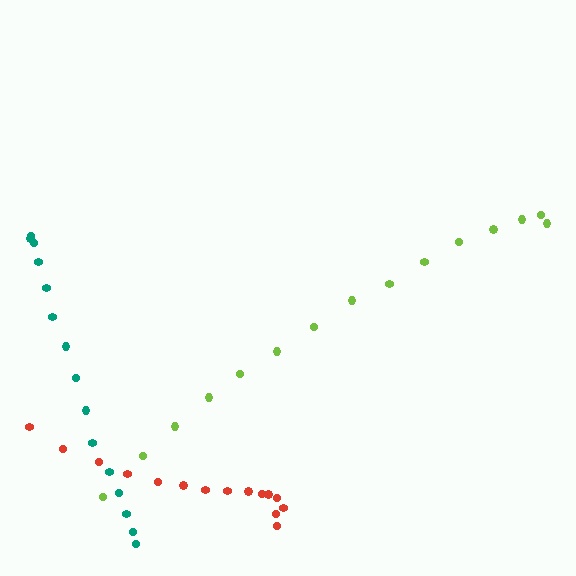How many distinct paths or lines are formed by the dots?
There are 3 distinct paths.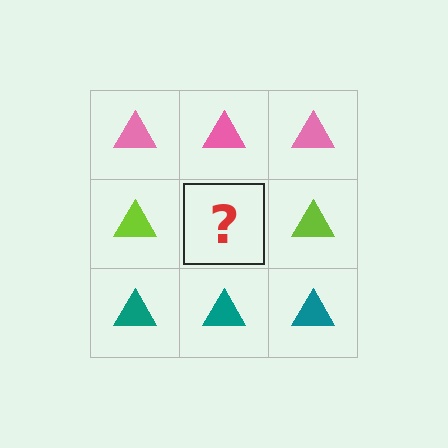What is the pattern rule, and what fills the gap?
The rule is that each row has a consistent color. The gap should be filled with a lime triangle.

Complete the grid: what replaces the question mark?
The question mark should be replaced with a lime triangle.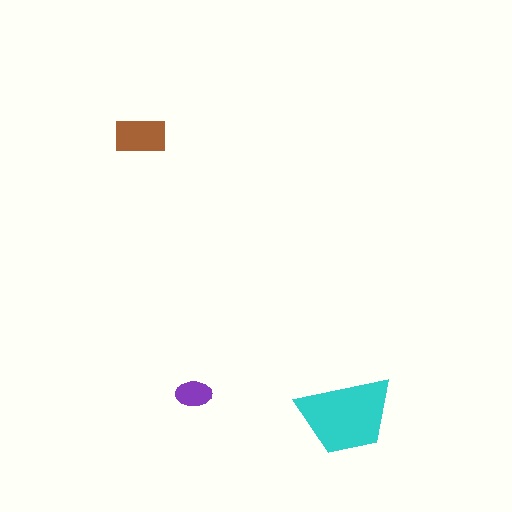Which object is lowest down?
The cyan trapezoid is bottommost.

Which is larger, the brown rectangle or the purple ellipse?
The brown rectangle.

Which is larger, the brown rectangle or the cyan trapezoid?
The cyan trapezoid.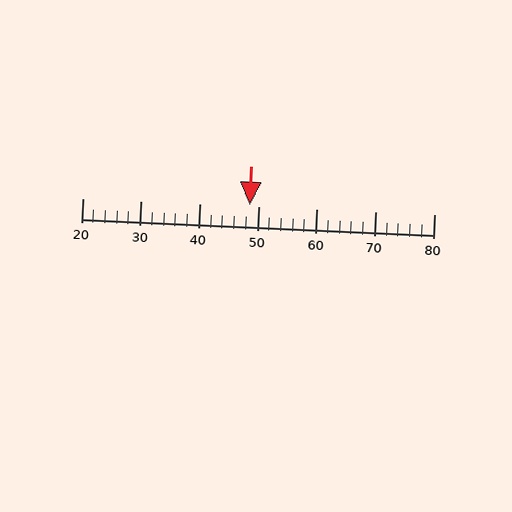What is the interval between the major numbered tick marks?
The major tick marks are spaced 10 units apart.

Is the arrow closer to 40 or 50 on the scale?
The arrow is closer to 50.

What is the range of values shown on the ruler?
The ruler shows values from 20 to 80.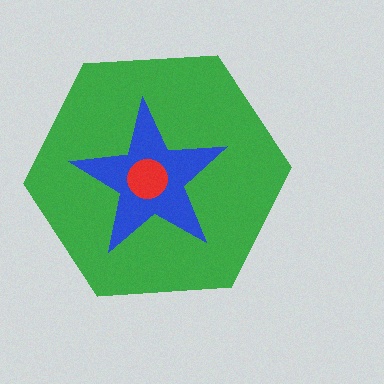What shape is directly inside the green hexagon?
The blue star.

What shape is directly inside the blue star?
The red circle.